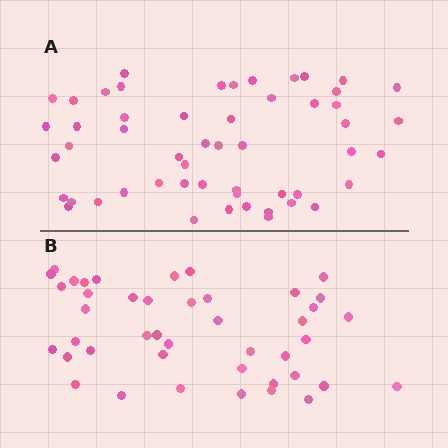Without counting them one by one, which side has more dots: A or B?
Region A (the top region) has more dots.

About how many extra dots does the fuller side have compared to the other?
Region A has roughly 10 or so more dots than region B.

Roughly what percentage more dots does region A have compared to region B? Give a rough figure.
About 25% more.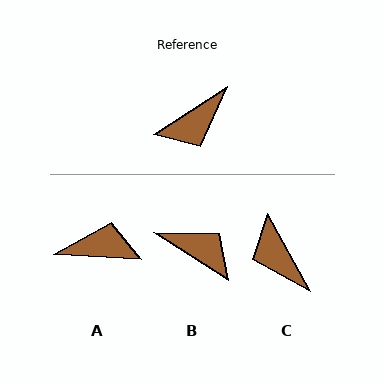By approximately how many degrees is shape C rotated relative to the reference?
Approximately 95 degrees clockwise.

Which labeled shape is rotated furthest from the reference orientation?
A, about 143 degrees away.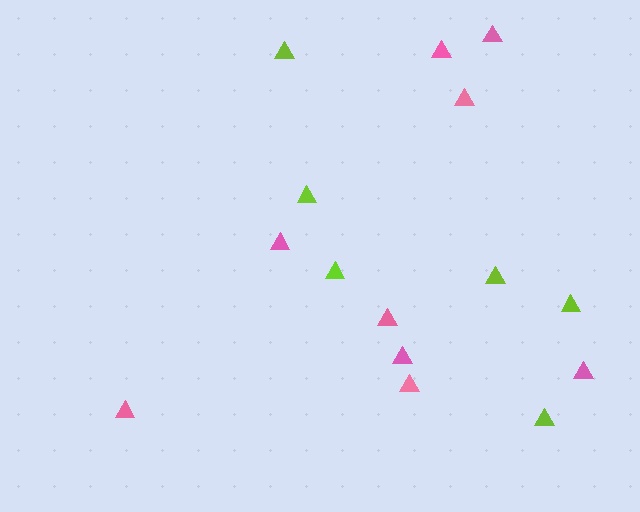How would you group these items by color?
There are 2 groups: one group of lime triangles (6) and one group of pink triangles (9).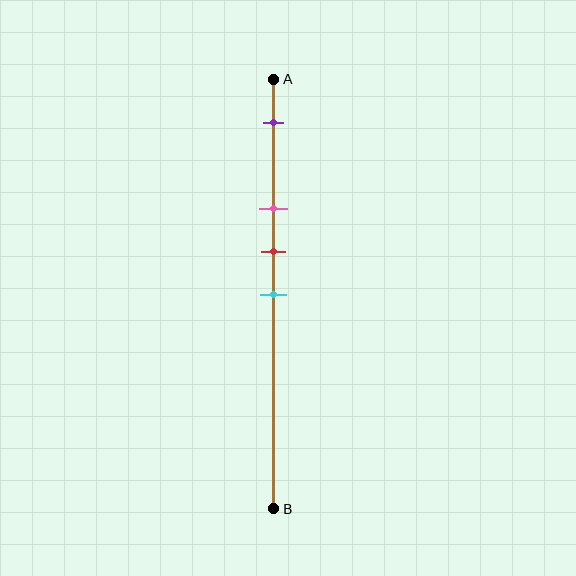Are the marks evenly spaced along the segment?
No, the marks are not evenly spaced.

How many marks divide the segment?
There are 4 marks dividing the segment.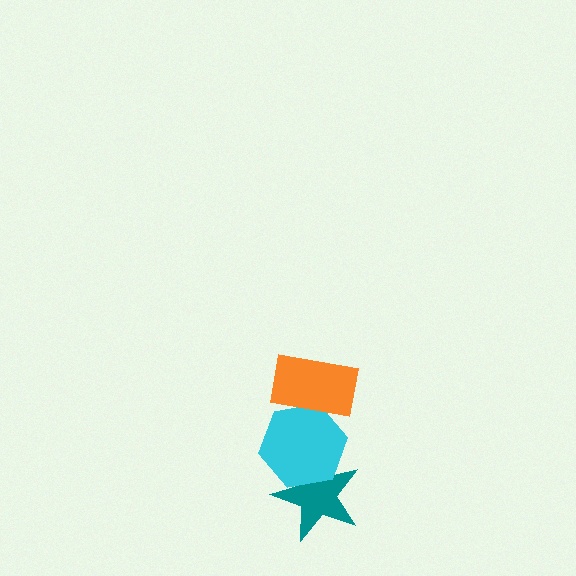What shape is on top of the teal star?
The cyan hexagon is on top of the teal star.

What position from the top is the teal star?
The teal star is 3rd from the top.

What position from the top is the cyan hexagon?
The cyan hexagon is 2nd from the top.